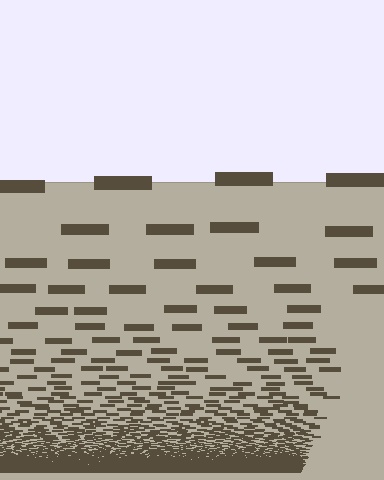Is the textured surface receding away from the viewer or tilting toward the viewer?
The surface appears to tilt toward the viewer. Texture elements get larger and sparser toward the top.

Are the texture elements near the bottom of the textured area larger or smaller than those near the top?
Smaller. The gradient is inverted — elements near the bottom are smaller and denser.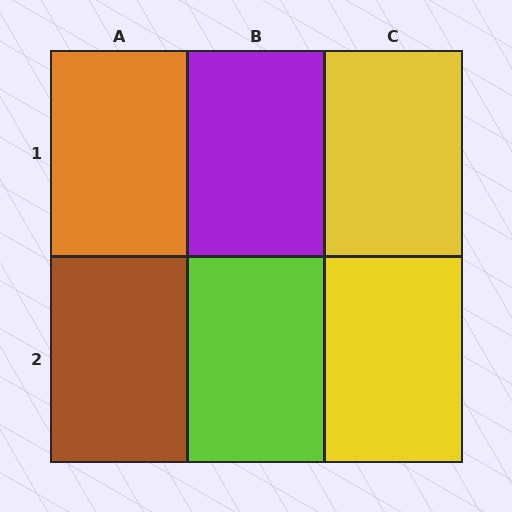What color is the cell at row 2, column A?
Brown.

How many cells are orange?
1 cell is orange.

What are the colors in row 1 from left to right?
Orange, purple, yellow.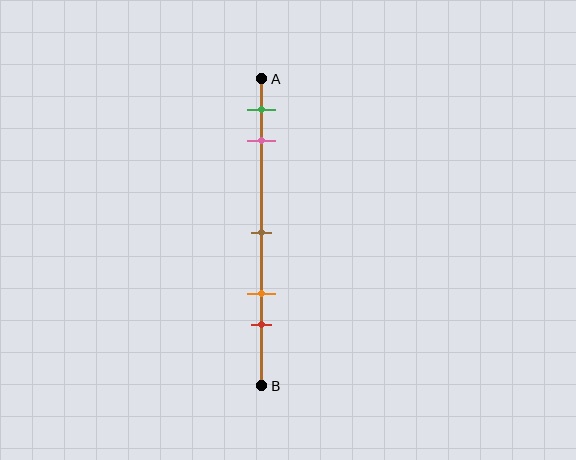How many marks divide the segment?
There are 5 marks dividing the segment.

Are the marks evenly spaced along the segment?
No, the marks are not evenly spaced.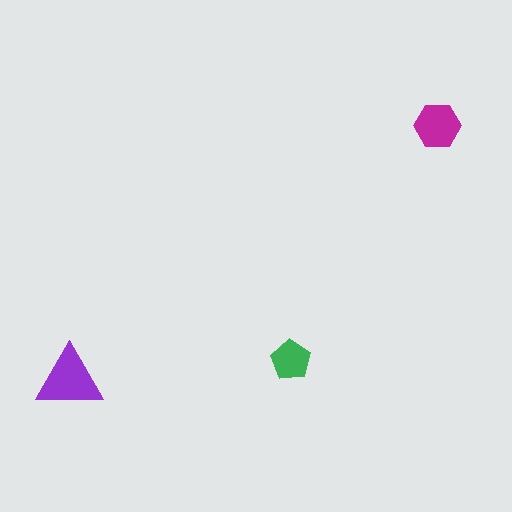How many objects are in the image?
There are 3 objects in the image.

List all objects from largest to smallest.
The purple triangle, the magenta hexagon, the green pentagon.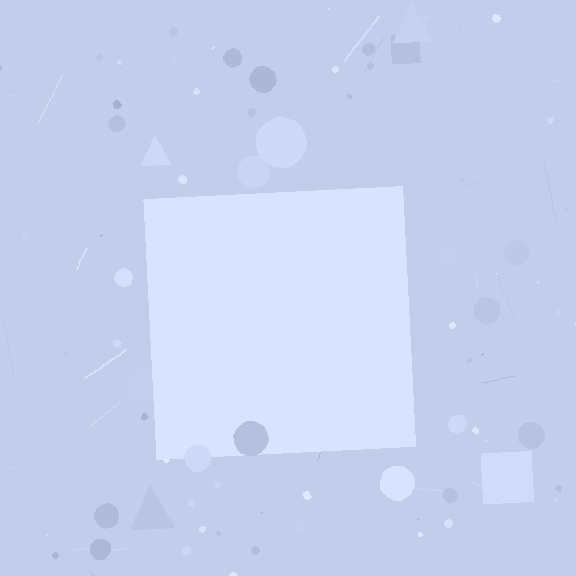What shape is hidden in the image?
A square is hidden in the image.